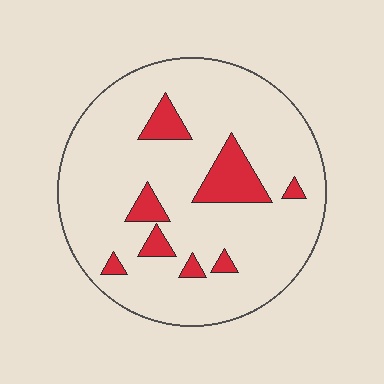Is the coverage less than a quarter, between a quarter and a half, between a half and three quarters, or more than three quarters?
Less than a quarter.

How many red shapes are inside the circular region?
8.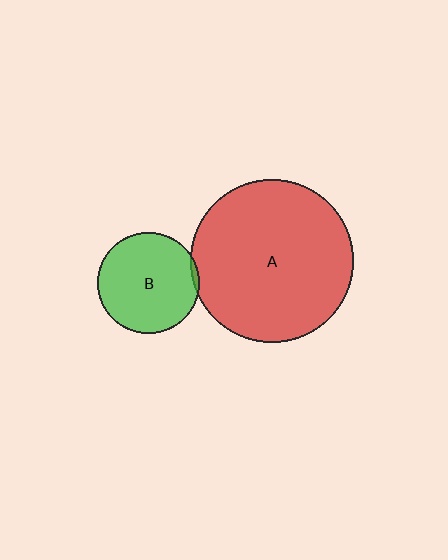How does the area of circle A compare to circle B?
Approximately 2.6 times.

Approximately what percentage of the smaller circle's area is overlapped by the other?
Approximately 5%.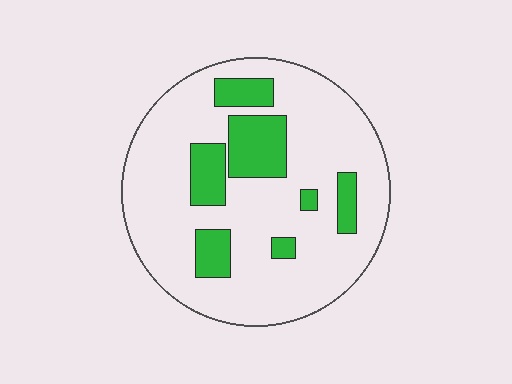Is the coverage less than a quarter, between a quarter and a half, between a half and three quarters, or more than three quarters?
Less than a quarter.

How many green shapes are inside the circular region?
7.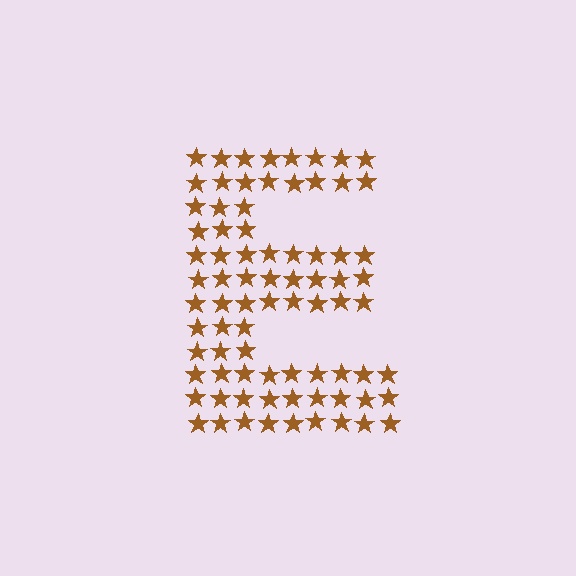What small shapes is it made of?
It is made of small stars.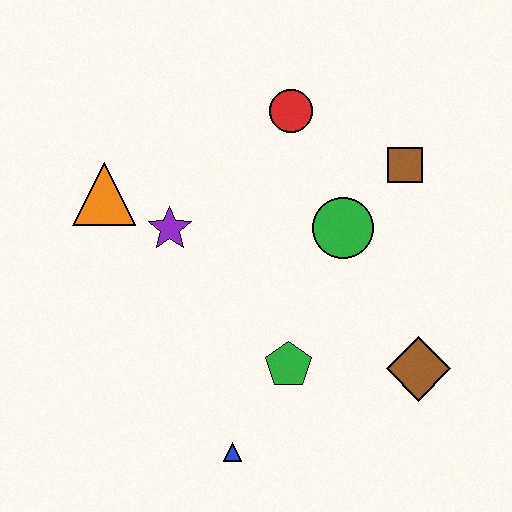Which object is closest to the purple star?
The orange triangle is closest to the purple star.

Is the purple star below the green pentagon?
No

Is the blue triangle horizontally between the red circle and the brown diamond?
No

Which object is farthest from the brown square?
The blue triangle is farthest from the brown square.